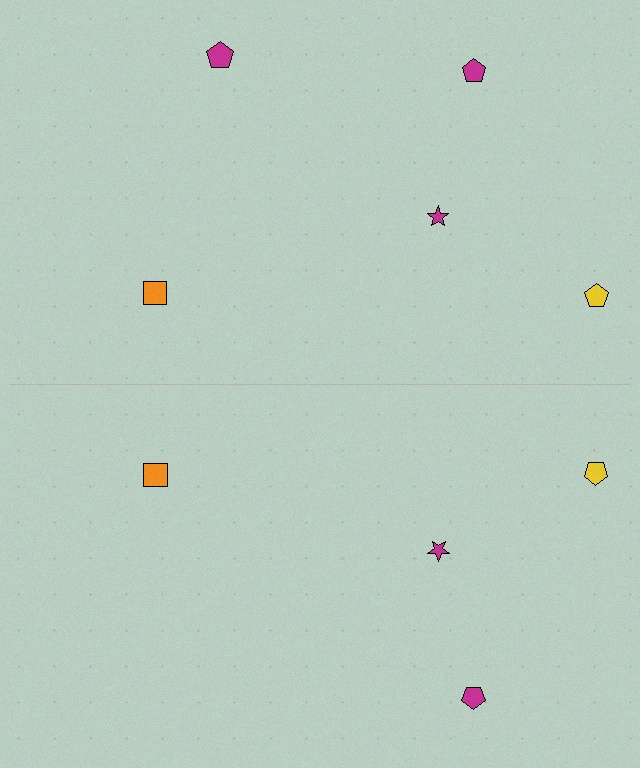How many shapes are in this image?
There are 9 shapes in this image.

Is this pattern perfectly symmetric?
No, the pattern is not perfectly symmetric. A magenta pentagon is missing from the bottom side.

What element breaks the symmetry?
A magenta pentagon is missing from the bottom side.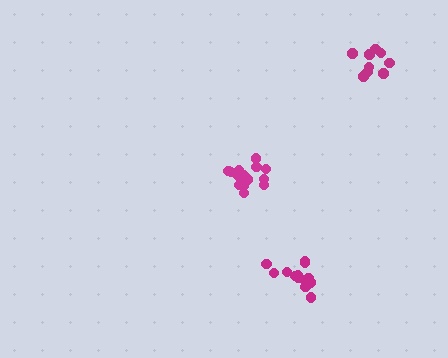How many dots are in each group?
Group 1: 14 dots, Group 2: 14 dots, Group 3: 10 dots (38 total).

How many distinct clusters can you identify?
There are 3 distinct clusters.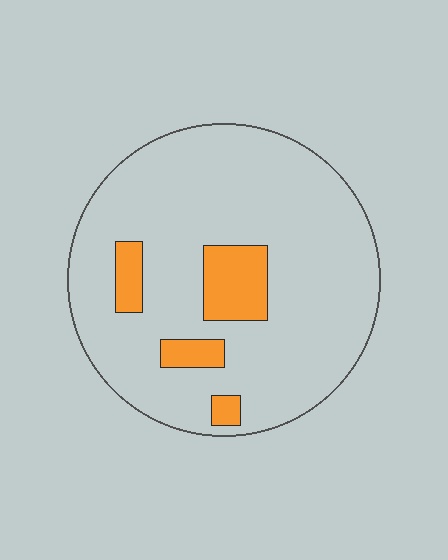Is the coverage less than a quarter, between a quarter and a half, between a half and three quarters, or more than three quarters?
Less than a quarter.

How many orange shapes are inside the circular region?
4.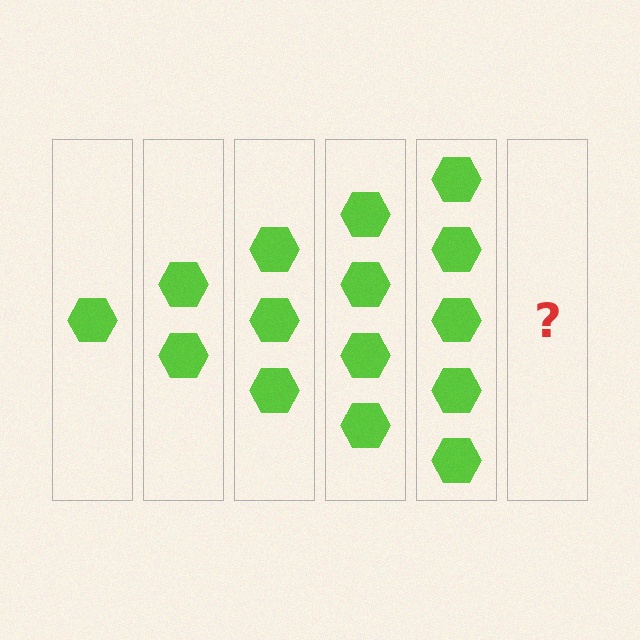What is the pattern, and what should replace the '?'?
The pattern is that each step adds one more hexagon. The '?' should be 6 hexagons.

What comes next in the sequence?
The next element should be 6 hexagons.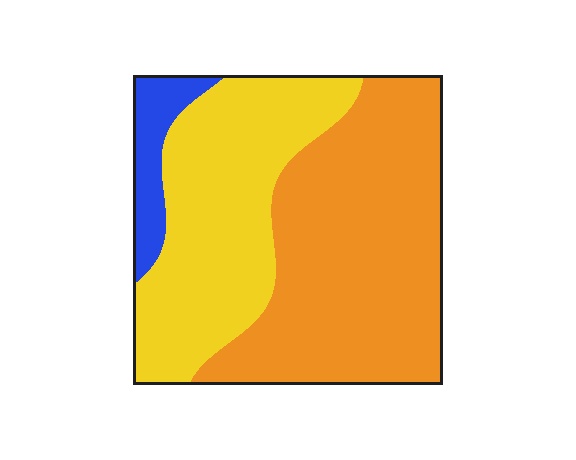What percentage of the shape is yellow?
Yellow covers around 40% of the shape.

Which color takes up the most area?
Orange, at roughly 55%.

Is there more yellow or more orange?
Orange.